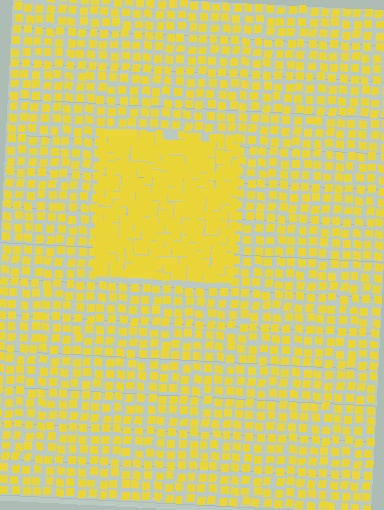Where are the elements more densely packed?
The elements are more densely packed inside the rectangle boundary.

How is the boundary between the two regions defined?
The boundary is defined by a change in element density (approximately 2.0x ratio). All elements are the same color, size, and shape.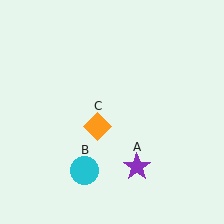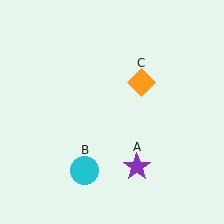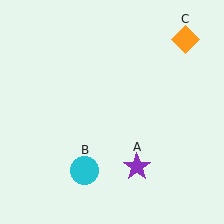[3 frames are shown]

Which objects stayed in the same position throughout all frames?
Purple star (object A) and cyan circle (object B) remained stationary.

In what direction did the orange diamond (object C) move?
The orange diamond (object C) moved up and to the right.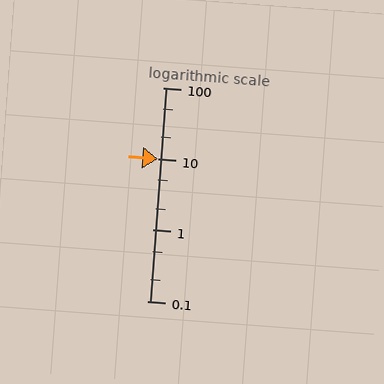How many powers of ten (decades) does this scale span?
The scale spans 3 decades, from 0.1 to 100.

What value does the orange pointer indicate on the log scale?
The pointer indicates approximately 10.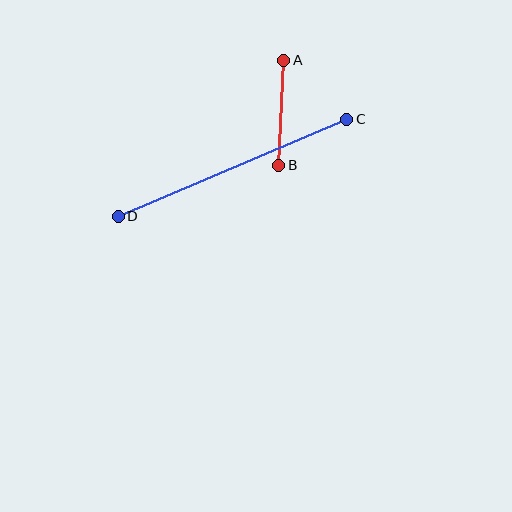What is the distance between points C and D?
The distance is approximately 248 pixels.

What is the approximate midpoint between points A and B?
The midpoint is at approximately (281, 113) pixels.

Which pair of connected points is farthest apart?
Points C and D are farthest apart.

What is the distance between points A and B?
The distance is approximately 105 pixels.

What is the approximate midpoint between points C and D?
The midpoint is at approximately (233, 168) pixels.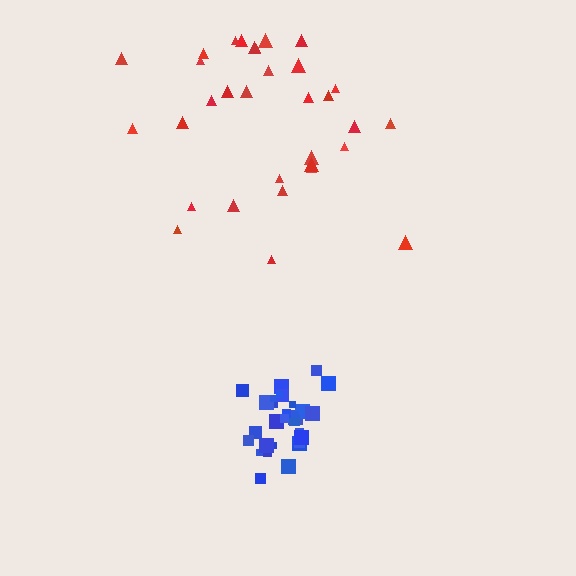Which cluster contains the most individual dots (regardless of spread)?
Blue (33).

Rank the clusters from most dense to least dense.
blue, red.